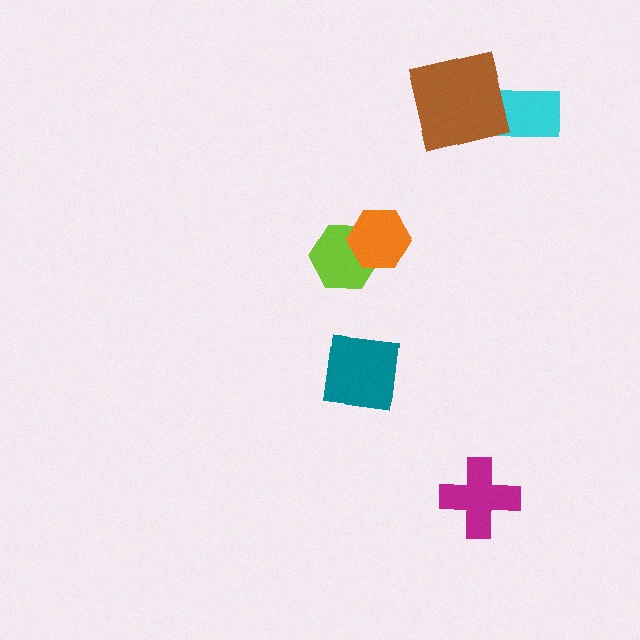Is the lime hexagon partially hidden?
Yes, it is partially covered by another shape.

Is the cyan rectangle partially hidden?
Yes, it is partially covered by another shape.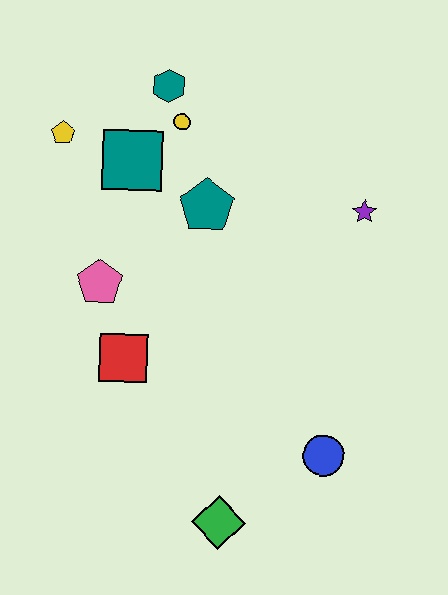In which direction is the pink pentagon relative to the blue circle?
The pink pentagon is to the left of the blue circle.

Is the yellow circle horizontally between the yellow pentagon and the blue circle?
Yes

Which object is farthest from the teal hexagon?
The green diamond is farthest from the teal hexagon.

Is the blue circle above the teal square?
No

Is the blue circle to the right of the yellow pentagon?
Yes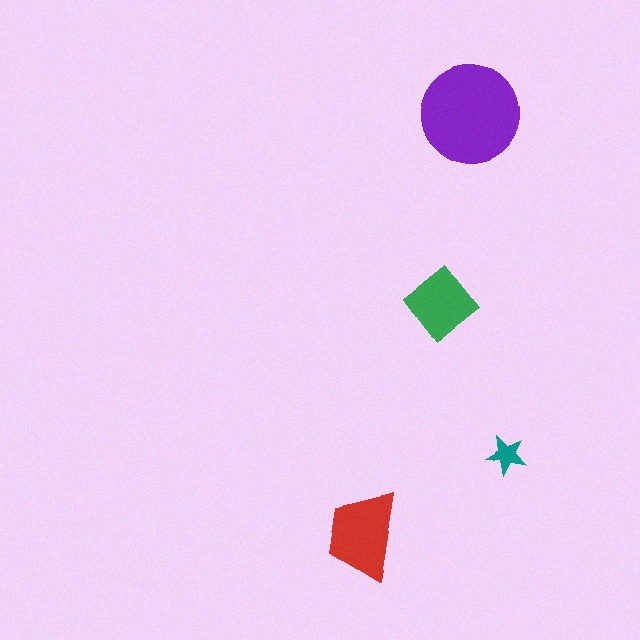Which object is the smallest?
The teal star.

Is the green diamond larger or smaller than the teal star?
Larger.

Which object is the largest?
The purple circle.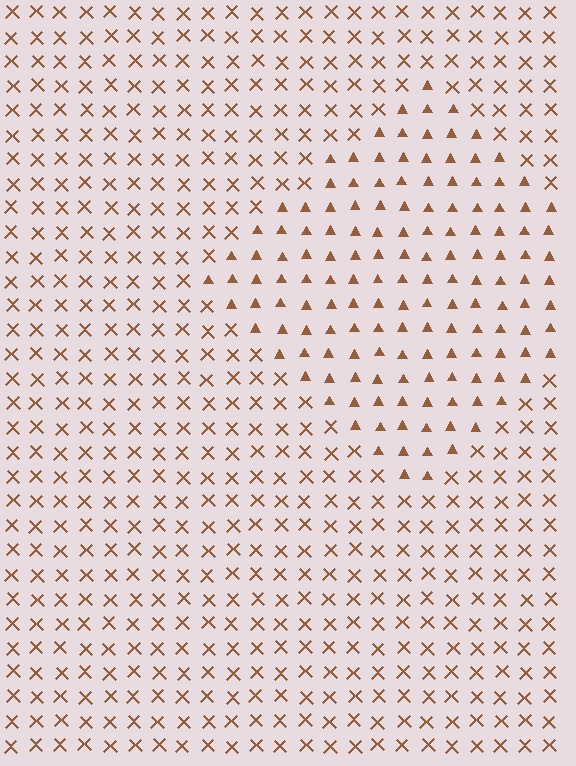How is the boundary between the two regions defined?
The boundary is defined by a change in element shape: triangles inside vs. X marks outside. All elements share the same color and spacing.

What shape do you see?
I see a diamond.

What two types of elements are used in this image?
The image uses triangles inside the diamond region and X marks outside it.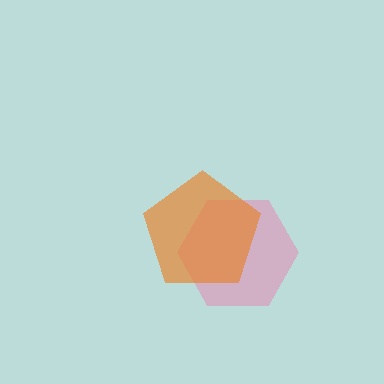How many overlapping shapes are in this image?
There are 2 overlapping shapes in the image.